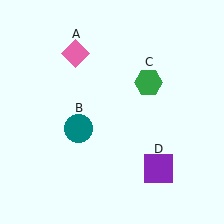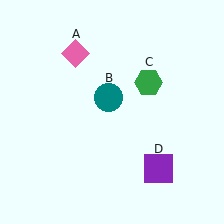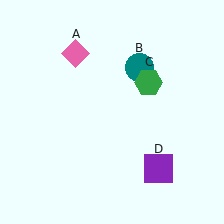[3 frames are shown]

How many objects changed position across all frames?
1 object changed position: teal circle (object B).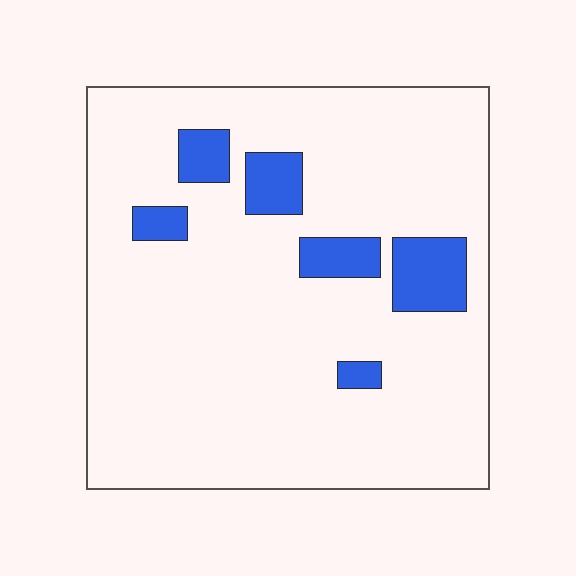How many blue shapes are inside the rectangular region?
6.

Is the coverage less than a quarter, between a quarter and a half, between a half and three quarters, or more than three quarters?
Less than a quarter.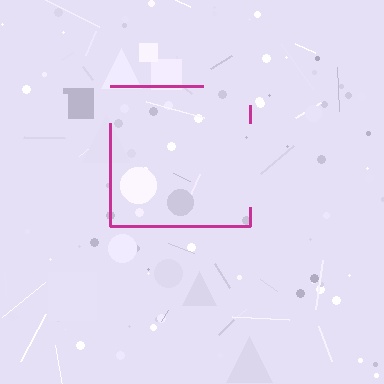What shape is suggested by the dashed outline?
The dashed outline suggests a square.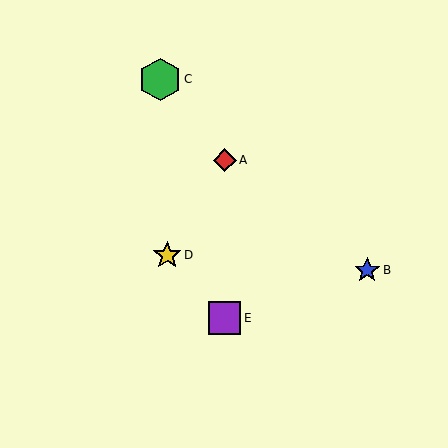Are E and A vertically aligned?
Yes, both are at x≈225.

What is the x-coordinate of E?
Object E is at x≈225.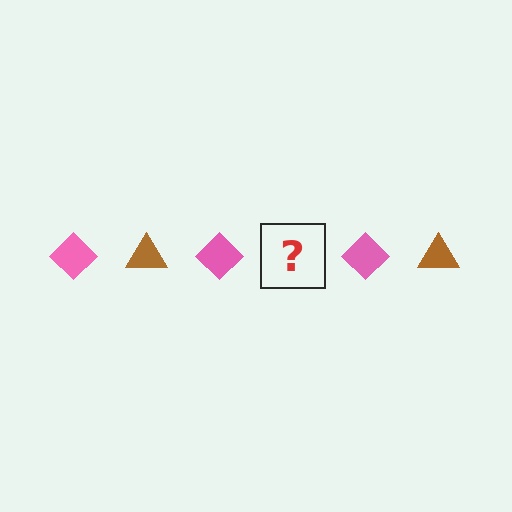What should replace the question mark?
The question mark should be replaced with a brown triangle.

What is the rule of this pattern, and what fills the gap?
The rule is that the pattern alternates between pink diamond and brown triangle. The gap should be filled with a brown triangle.